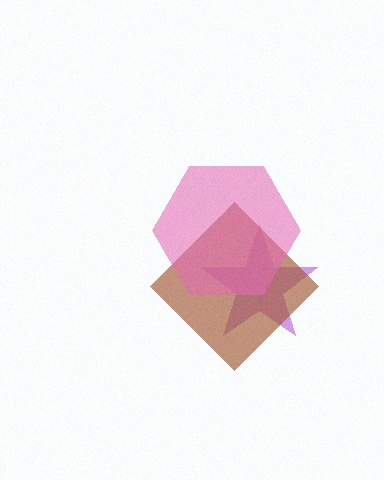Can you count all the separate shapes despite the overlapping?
Yes, there are 3 separate shapes.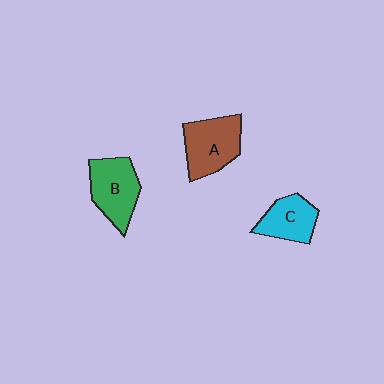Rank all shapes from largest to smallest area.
From largest to smallest: A (brown), B (green), C (cyan).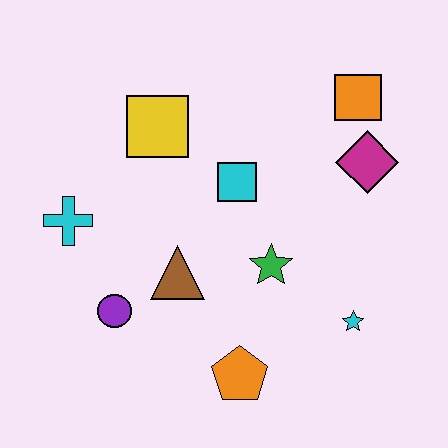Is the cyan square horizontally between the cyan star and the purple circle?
Yes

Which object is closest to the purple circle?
The brown triangle is closest to the purple circle.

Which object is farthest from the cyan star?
The cyan cross is farthest from the cyan star.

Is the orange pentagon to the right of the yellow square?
Yes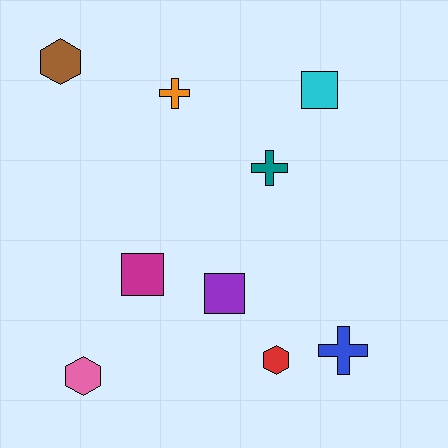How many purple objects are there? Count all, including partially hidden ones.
There is 1 purple object.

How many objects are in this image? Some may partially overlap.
There are 9 objects.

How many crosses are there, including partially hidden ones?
There are 3 crosses.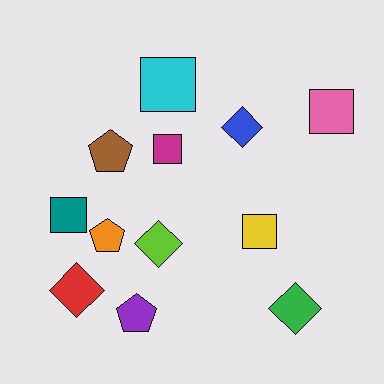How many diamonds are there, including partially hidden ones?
There are 4 diamonds.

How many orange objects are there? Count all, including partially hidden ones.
There is 1 orange object.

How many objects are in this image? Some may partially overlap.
There are 12 objects.